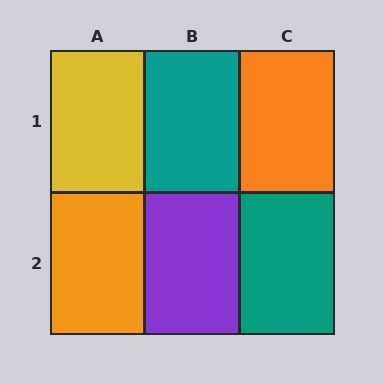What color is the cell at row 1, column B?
Teal.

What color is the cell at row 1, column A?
Yellow.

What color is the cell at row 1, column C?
Orange.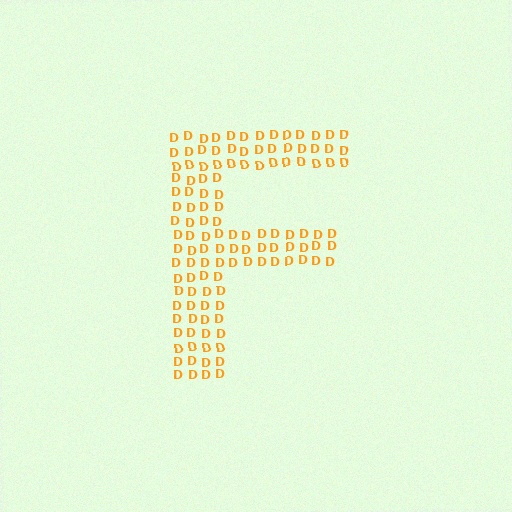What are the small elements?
The small elements are letter D's.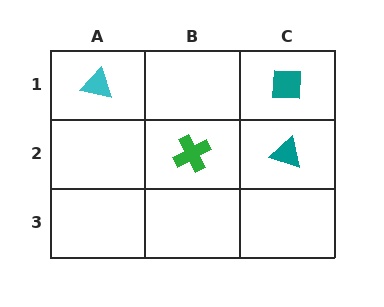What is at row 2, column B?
A green cross.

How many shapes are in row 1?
2 shapes.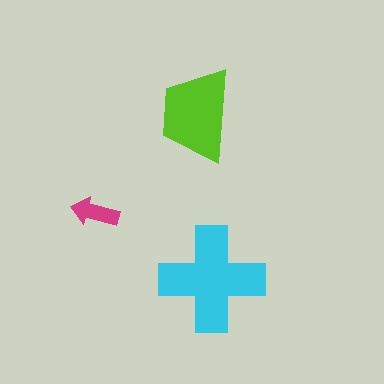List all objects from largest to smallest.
The cyan cross, the lime trapezoid, the magenta arrow.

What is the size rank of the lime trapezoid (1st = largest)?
2nd.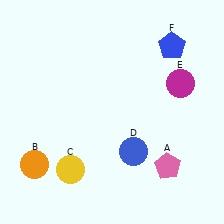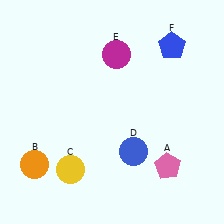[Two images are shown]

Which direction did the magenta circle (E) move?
The magenta circle (E) moved left.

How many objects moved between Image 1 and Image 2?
1 object moved between the two images.